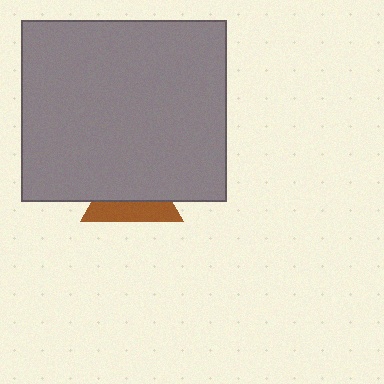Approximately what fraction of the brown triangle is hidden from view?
Roughly 61% of the brown triangle is hidden behind the gray rectangle.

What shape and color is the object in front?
The object in front is a gray rectangle.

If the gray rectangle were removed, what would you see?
You would see the complete brown triangle.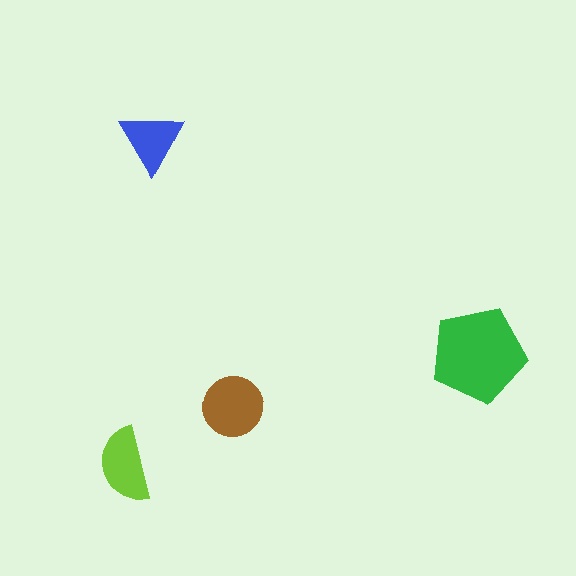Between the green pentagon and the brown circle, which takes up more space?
The green pentagon.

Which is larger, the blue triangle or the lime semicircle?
The lime semicircle.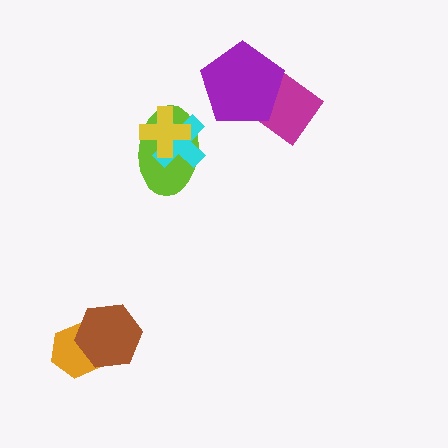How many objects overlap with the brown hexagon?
1 object overlaps with the brown hexagon.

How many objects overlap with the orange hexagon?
1 object overlaps with the orange hexagon.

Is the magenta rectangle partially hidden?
Yes, it is partially covered by another shape.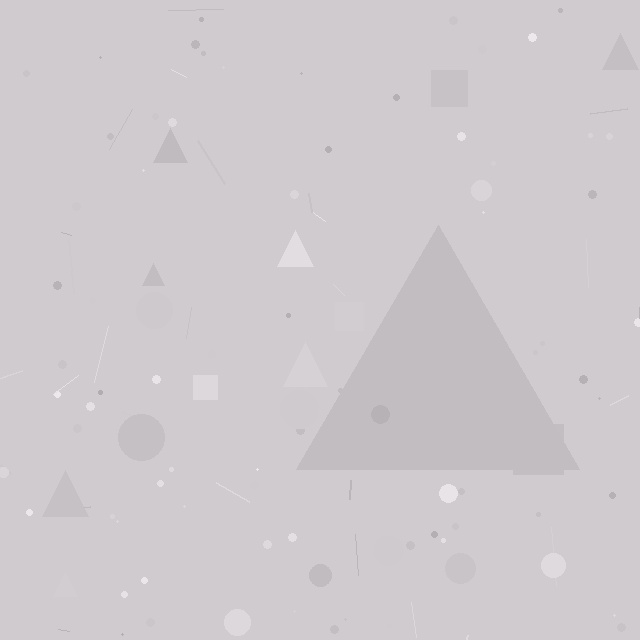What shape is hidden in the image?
A triangle is hidden in the image.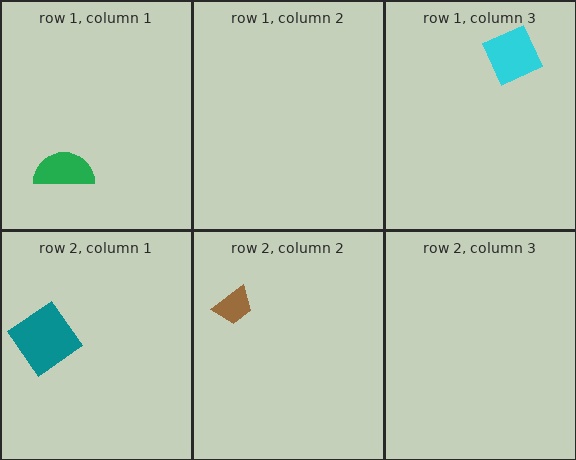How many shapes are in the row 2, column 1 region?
1.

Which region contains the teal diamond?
The row 2, column 1 region.